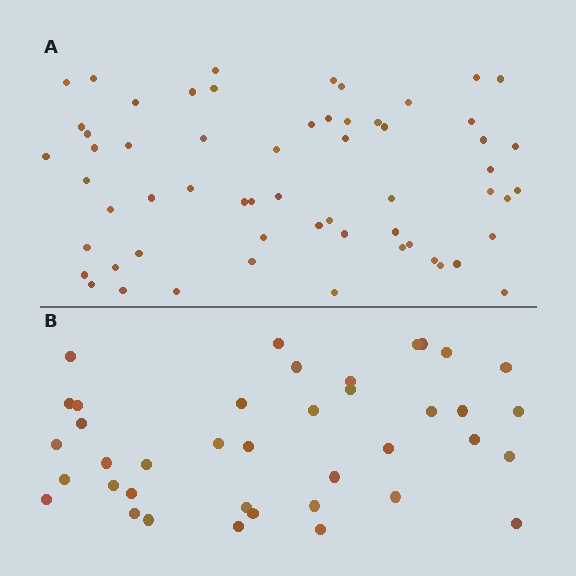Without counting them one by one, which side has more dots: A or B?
Region A (the top region) has more dots.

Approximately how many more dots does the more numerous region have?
Region A has approximately 20 more dots than region B.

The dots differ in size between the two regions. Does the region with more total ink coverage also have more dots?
No. Region B has more total ink coverage because its dots are larger, but region A actually contains more individual dots. Total area can be misleading — the number of items is what matters here.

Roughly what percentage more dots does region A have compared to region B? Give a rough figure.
About 55% more.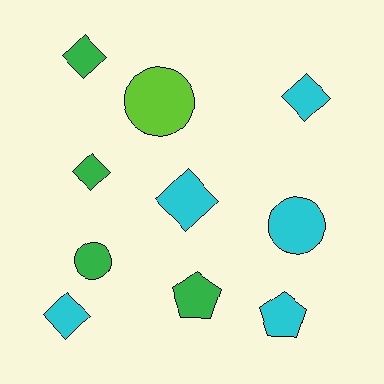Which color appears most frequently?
Cyan, with 5 objects.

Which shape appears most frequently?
Diamond, with 5 objects.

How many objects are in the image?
There are 10 objects.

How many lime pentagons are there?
There are no lime pentagons.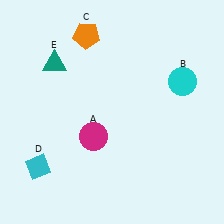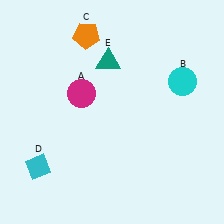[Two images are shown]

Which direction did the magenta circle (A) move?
The magenta circle (A) moved up.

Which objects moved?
The objects that moved are: the magenta circle (A), the teal triangle (E).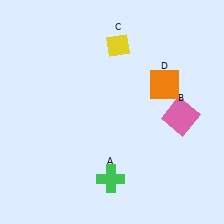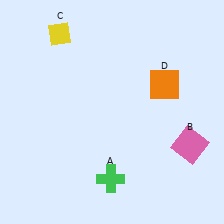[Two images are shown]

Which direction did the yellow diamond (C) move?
The yellow diamond (C) moved left.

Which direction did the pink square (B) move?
The pink square (B) moved down.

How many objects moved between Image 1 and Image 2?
2 objects moved between the two images.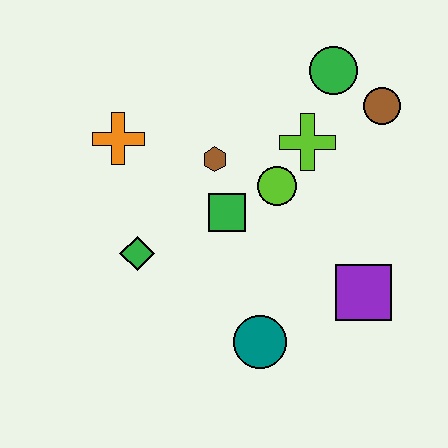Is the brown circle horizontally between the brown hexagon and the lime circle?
No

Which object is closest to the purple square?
The teal circle is closest to the purple square.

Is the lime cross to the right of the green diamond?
Yes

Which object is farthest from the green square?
The brown circle is farthest from the green square.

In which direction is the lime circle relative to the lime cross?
The lime circle is below the lime cross.